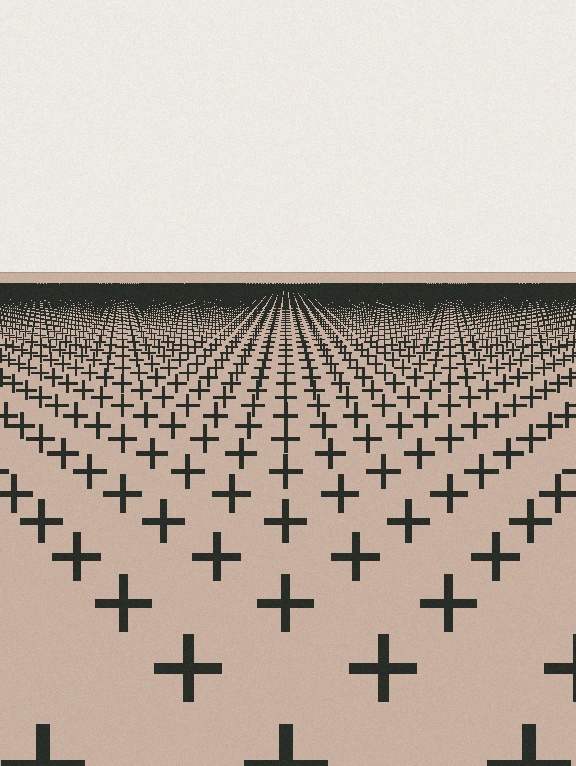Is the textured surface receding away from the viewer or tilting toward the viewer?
The surface is receding away from the viewer. Texture elements get smaller and denser toward the top.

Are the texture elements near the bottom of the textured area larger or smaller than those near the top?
Larger. Near the bottom, elements are closer to the viewer and appear at a bigger on-screen size.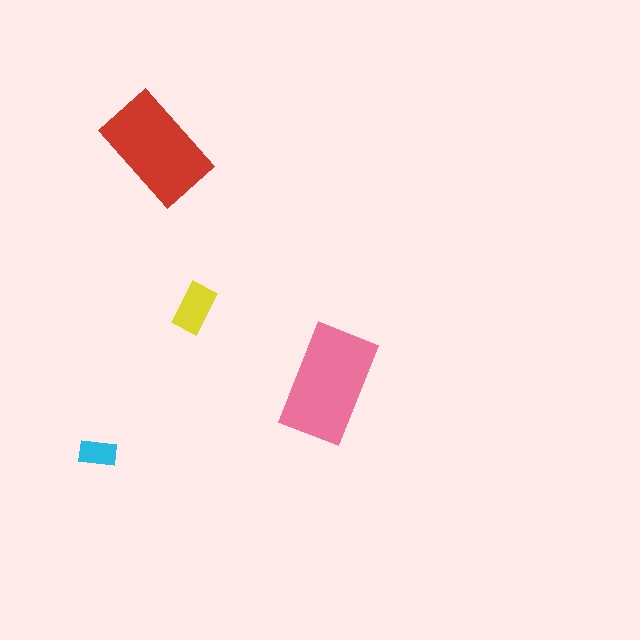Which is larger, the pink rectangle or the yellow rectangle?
The pink one.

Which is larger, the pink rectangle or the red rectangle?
The pink one.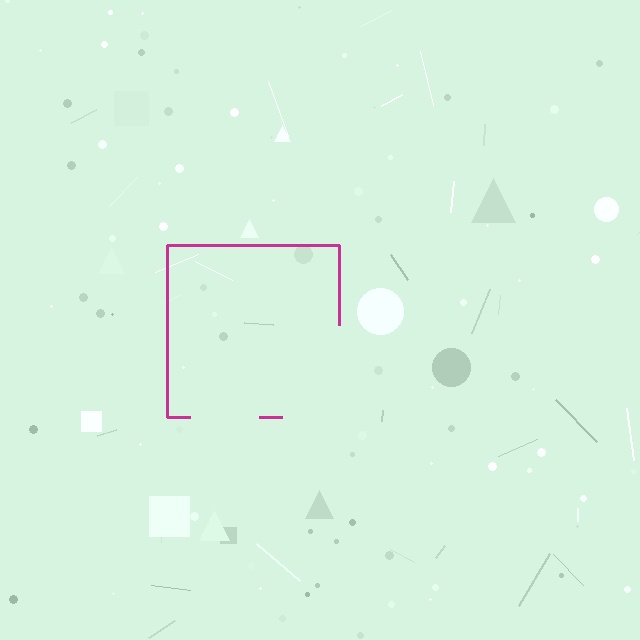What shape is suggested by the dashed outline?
The dashed outline suggests a square.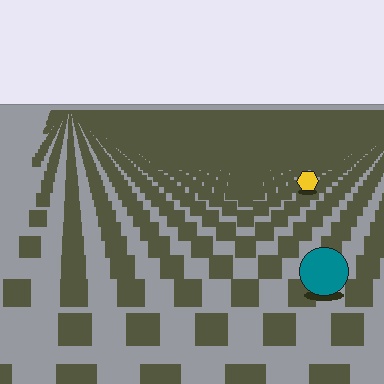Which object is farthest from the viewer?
The yellow hexagon is farthest from the viewer. It appears smaller and the ground texture around it is denser.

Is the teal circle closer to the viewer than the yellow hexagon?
Yes. The teal circle is closer — you can tell from the texture gradient: the ground texture is coarser near it.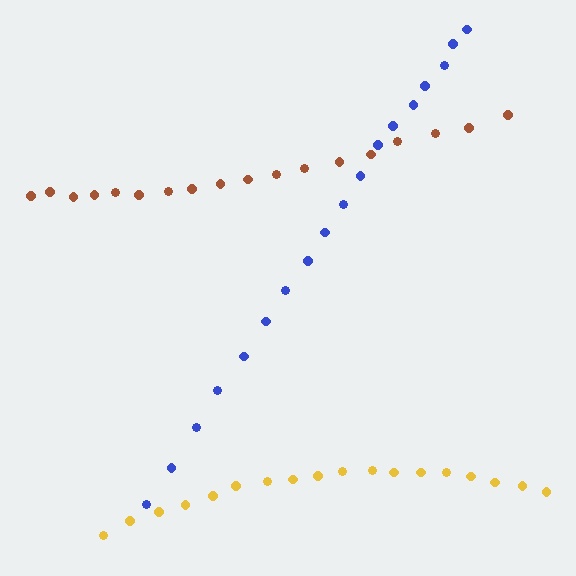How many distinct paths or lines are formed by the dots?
There are 3 distinct paths.